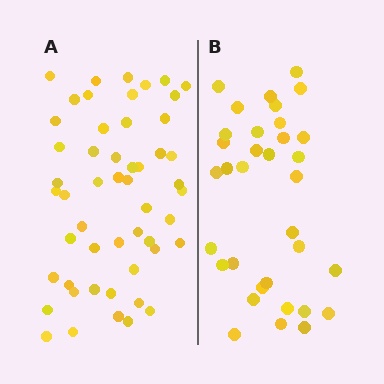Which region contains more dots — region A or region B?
Region A (the left region) has more dots.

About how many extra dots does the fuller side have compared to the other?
Region A has approximately 20 more dots than region B.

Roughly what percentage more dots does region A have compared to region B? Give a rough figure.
About 55% more.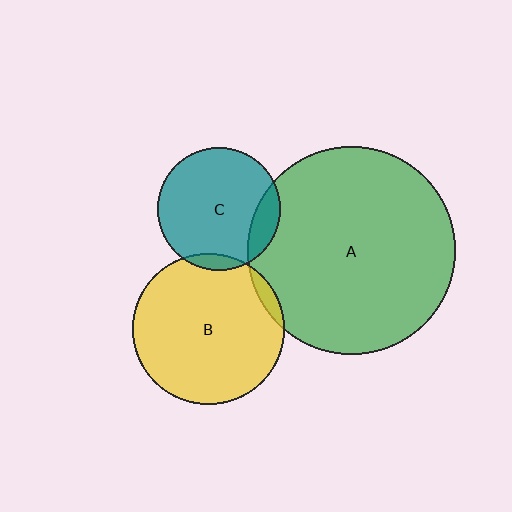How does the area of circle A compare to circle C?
Approximately 2.9 times.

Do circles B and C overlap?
Yes.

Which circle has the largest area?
Circle A (green).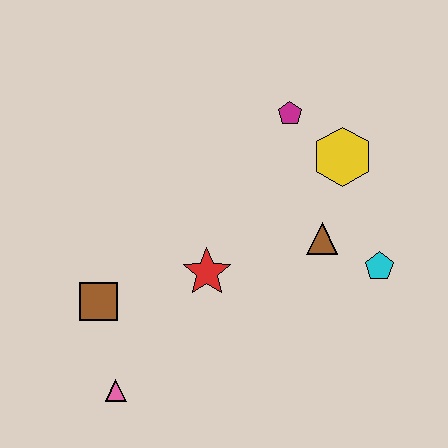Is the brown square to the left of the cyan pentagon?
Yes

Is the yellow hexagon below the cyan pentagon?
No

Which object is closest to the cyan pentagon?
The brown triangle is closest to the cyan pentagon.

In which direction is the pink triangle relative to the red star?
The pink triangle is below the red star.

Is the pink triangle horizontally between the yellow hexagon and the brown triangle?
No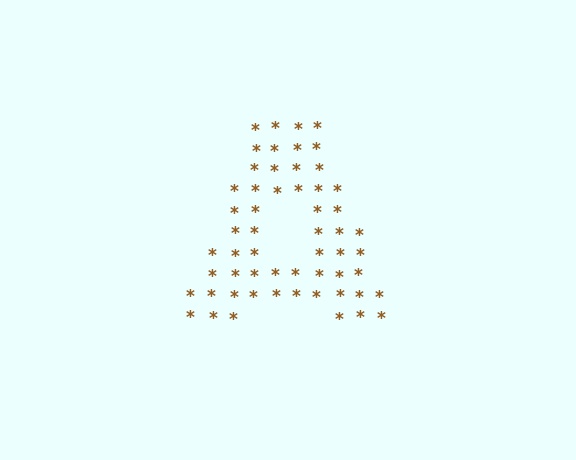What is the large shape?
The large shape is the letter A.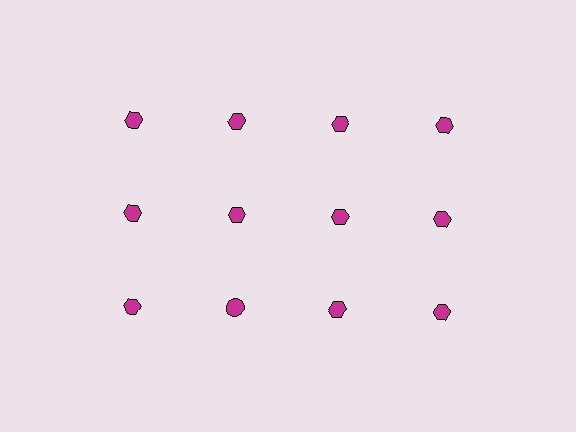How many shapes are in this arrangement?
There are 12 shapes arranged in a grid pattern.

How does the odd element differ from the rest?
It has a different shape: circle instead of hexagon.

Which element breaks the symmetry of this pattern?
The magenta circle in the third row, second from left column breaks the symmetry. All other shapes are magenta hexagons.